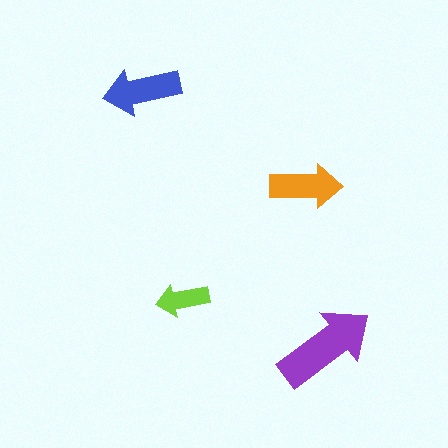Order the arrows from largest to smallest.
the purple one, the blue one, the orange one, the lime one.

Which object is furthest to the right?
The purple arrow is rightmost.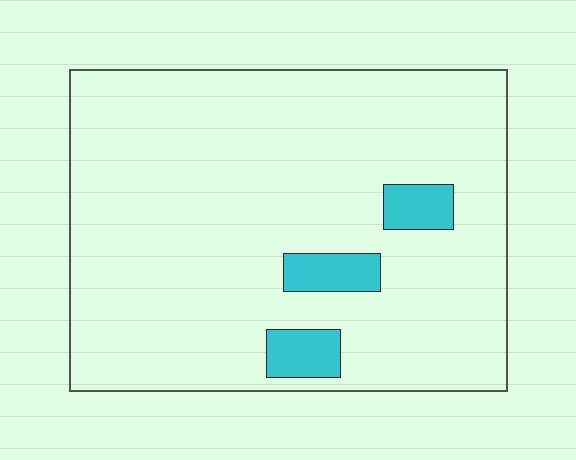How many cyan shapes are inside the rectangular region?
3.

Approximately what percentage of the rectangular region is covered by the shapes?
Approximately 10%.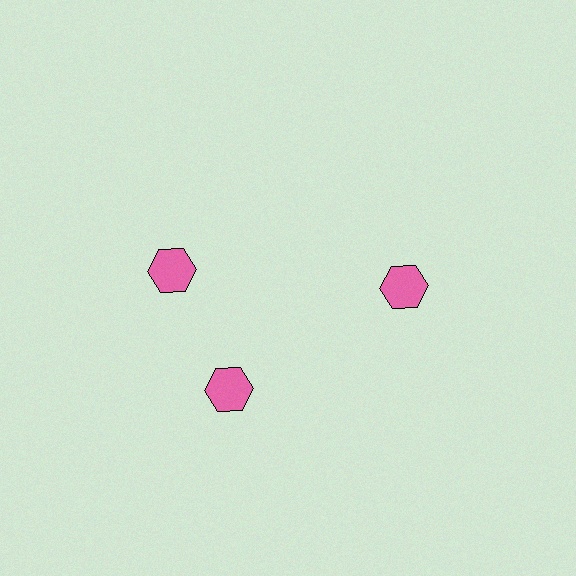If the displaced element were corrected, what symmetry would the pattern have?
It would have 3-fold rotational symmetry — the pattern would map onto itself every 120 degrees.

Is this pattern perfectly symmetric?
No. The 3 pink hexagons are arranged in a ring, but one element near the 11 o'clock position is rotated out of alignment along the ring, breaking the 3-fold rotational symmetry.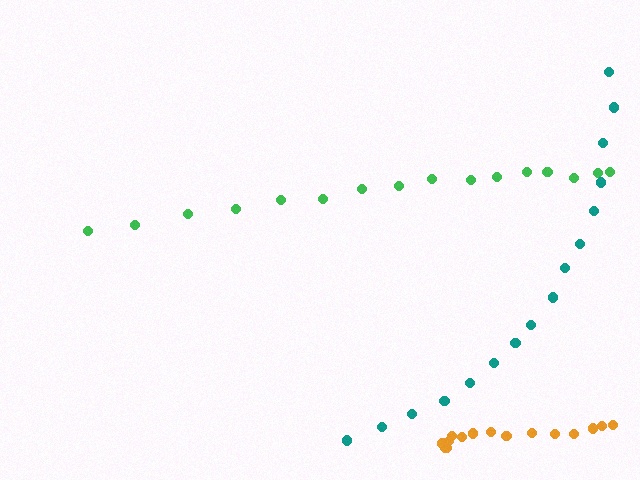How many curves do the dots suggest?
There are 3 distinct paths.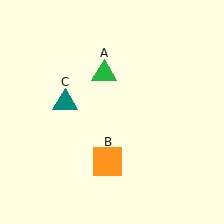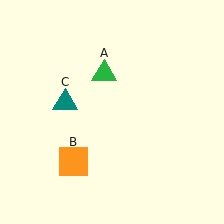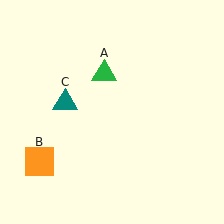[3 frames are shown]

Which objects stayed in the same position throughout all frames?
Green triangle (object A) and teal triangle (object C) remained stationary.